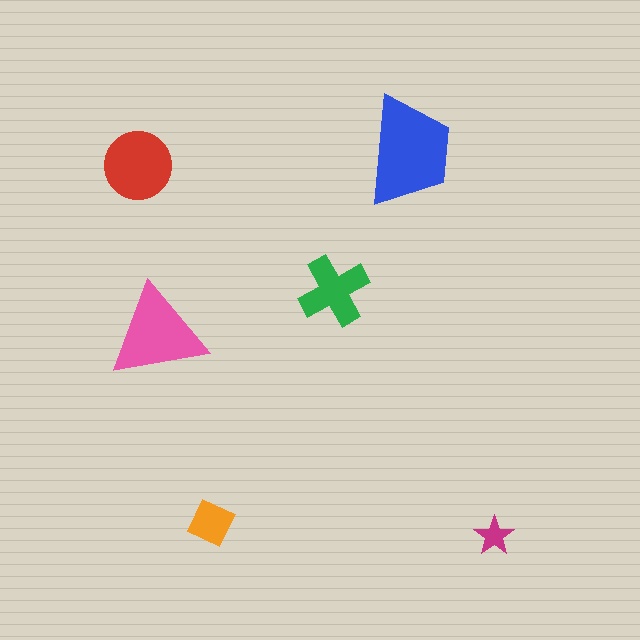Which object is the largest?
The blue trapezoid.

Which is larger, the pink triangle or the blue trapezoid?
The blue trapezoid.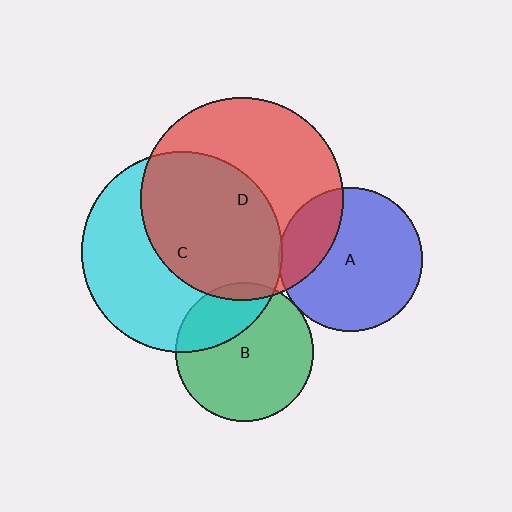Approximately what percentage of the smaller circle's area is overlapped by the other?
Approximately 50%.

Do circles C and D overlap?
Yes.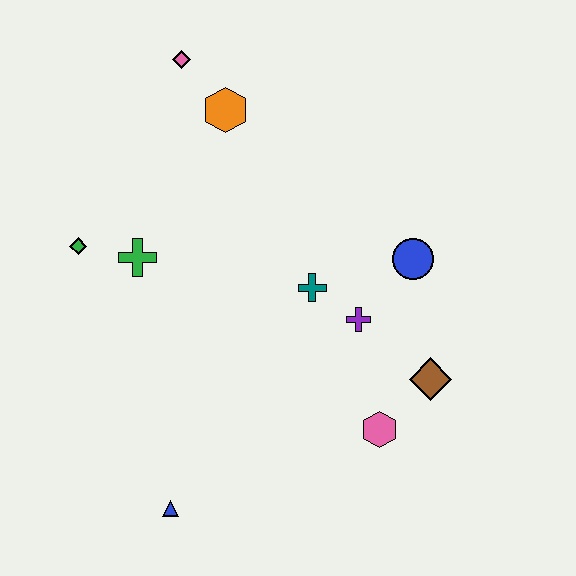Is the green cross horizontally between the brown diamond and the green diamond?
Yes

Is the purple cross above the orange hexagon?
No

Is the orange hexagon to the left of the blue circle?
Yes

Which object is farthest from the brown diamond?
The pink diamond is farthest from the brown diamond.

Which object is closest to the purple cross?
The teal cross is closest to the purple cross.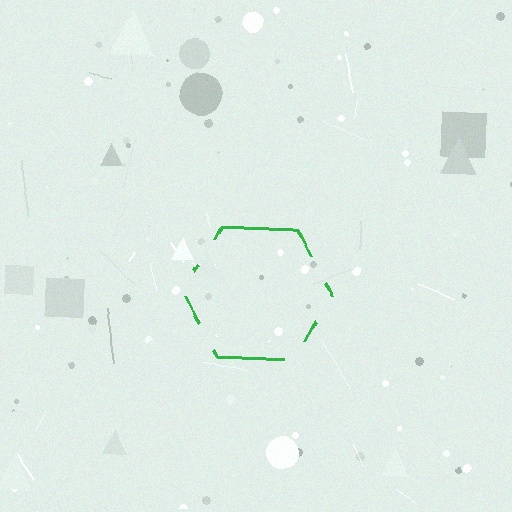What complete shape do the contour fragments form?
The contour fragments form a hexagon.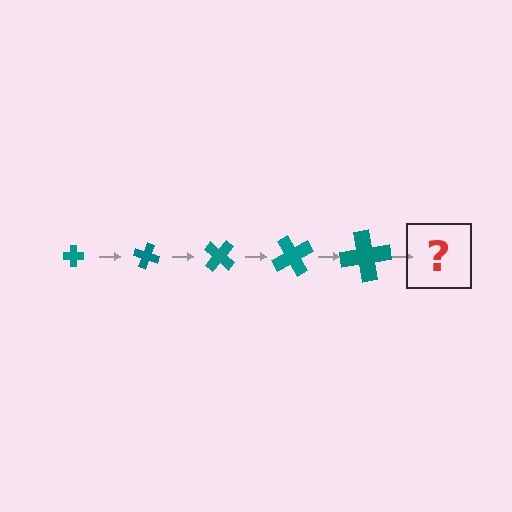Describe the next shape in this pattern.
It should be a cross, larger than the previous one and rotated 100 degrees from the start.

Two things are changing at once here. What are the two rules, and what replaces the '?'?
The two rules are that the cross grows larger each step and it rotates 20 degrees each step. The '?' should be a cross, larger than the previous one and rotated 100 degrees from the start.